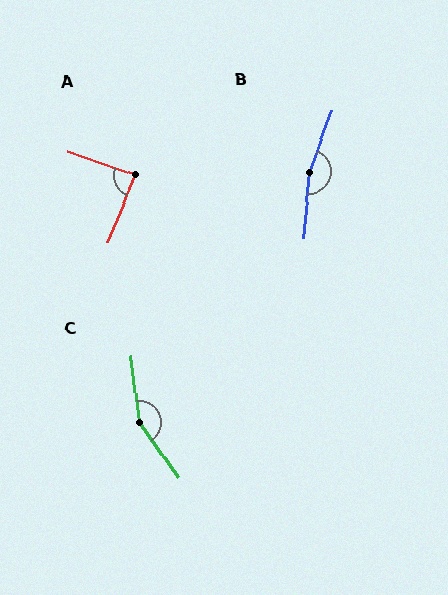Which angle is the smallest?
A, at approximately 87 degrees.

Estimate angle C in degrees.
Approximately 152 degrees.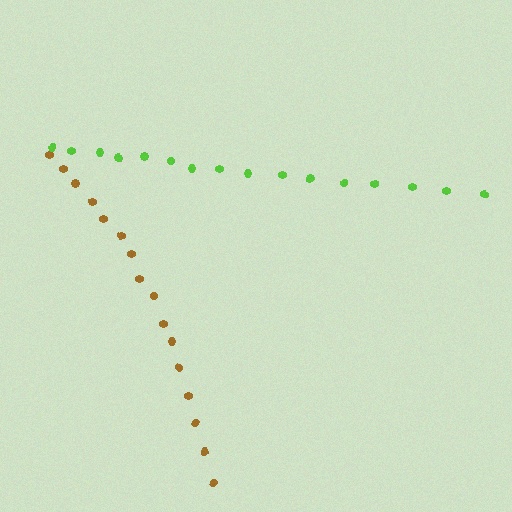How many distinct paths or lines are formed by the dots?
There are 2 distinct paths.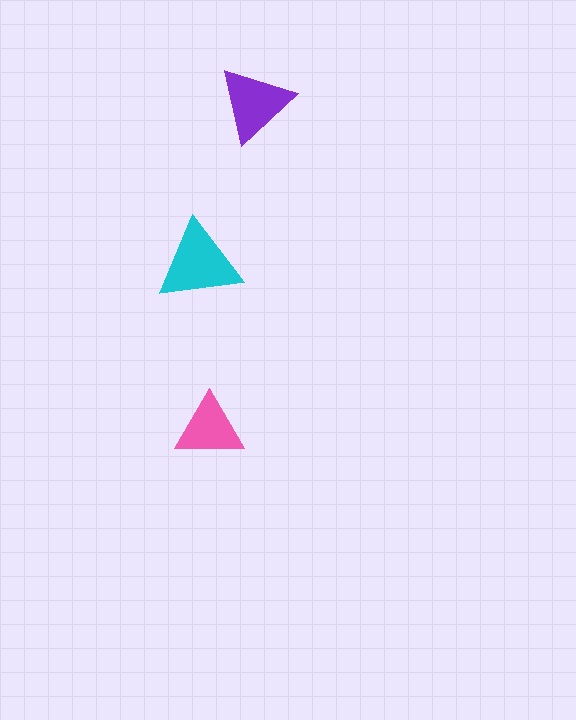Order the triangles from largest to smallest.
the cyan one, the purple one, the pink one.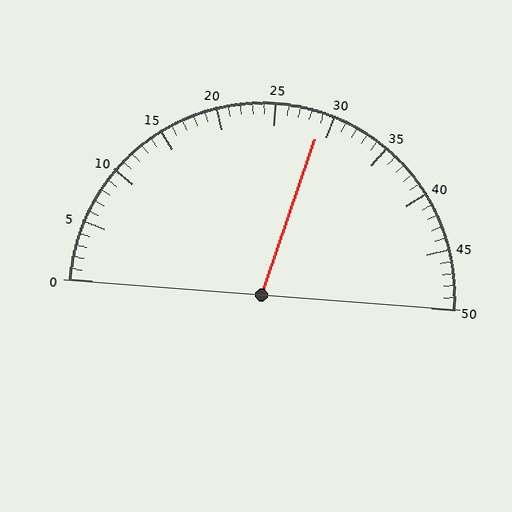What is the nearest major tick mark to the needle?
The nearest major tick mark is 30.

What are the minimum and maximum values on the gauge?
The gauge ranges from 0 to 50.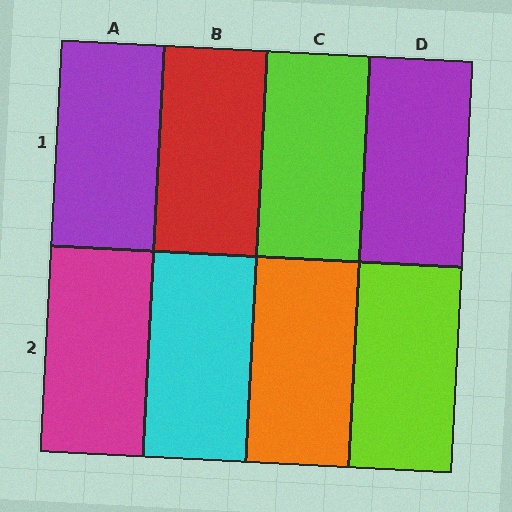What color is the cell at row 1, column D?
Purple.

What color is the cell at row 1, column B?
Red.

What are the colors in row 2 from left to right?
Magenta, cyan, orange, lime.